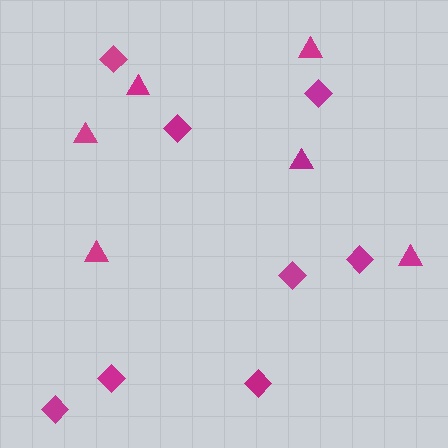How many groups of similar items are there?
There are 2 groups: one group of triangles (6) and one group of diamonds (8).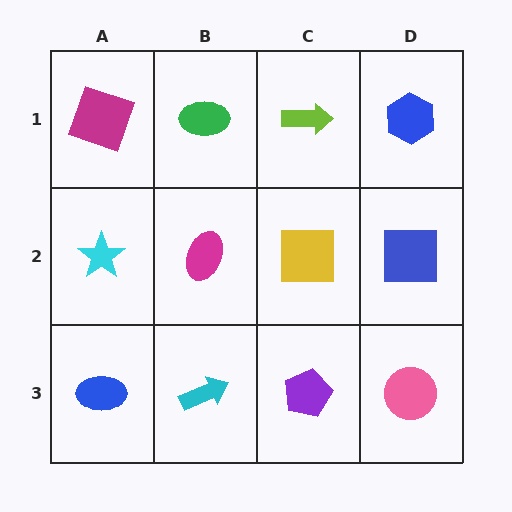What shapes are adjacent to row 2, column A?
A magenta square (row 1, column A), a blue ellipse (row 3, column A), a magenta ellipse (row 2, column B).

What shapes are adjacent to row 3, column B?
A magenta ellipse (row 2, column B), a blue ellipse (row 3, column A), a purple pentagon (row 3, column C).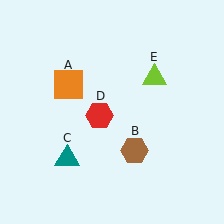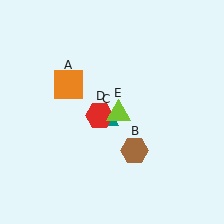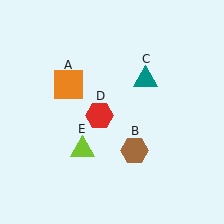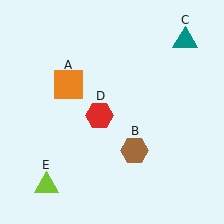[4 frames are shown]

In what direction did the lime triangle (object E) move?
The lime triangle (object E) moved down and to the left.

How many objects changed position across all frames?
2 objects changed position: teal triangle (object C), lime triangle (object E).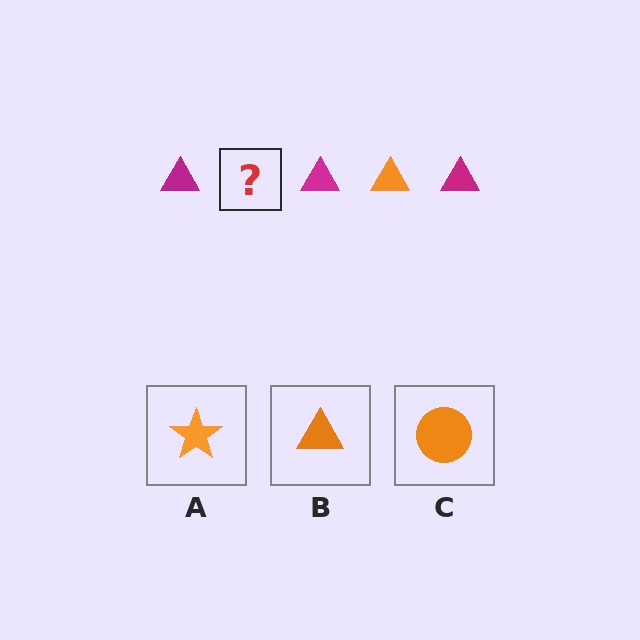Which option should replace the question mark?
Option B.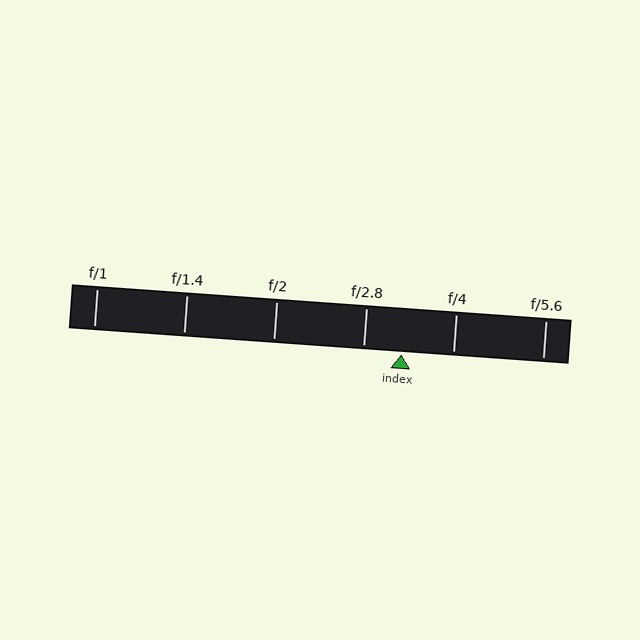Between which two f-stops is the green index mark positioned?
The index mark is between f/2.8 and f/4.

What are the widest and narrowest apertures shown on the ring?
The widest aperture shown is f/1 and the narrowest is f/5.6.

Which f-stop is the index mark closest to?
The index mark is closest to f/2.8.